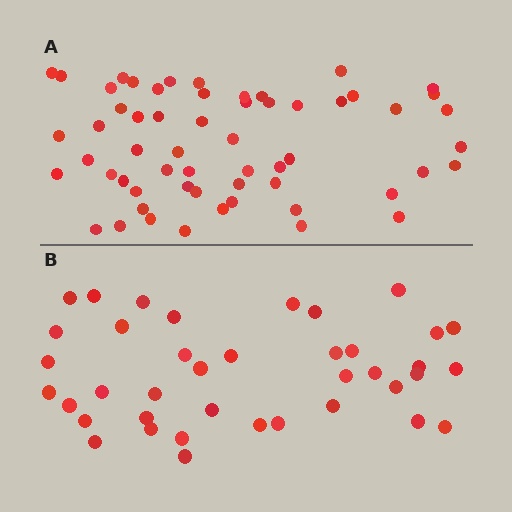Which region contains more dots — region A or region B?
Region A (the top region) has more dots.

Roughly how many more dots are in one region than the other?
Region A has approximately 20 more dots than region B.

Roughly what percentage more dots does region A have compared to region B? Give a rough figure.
About 50% more.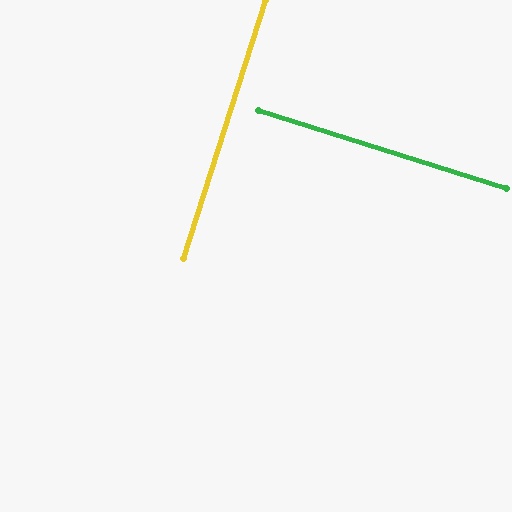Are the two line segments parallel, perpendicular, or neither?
Perpendicular — they meet at approximately 90°.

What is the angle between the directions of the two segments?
Approximately 90 degrees.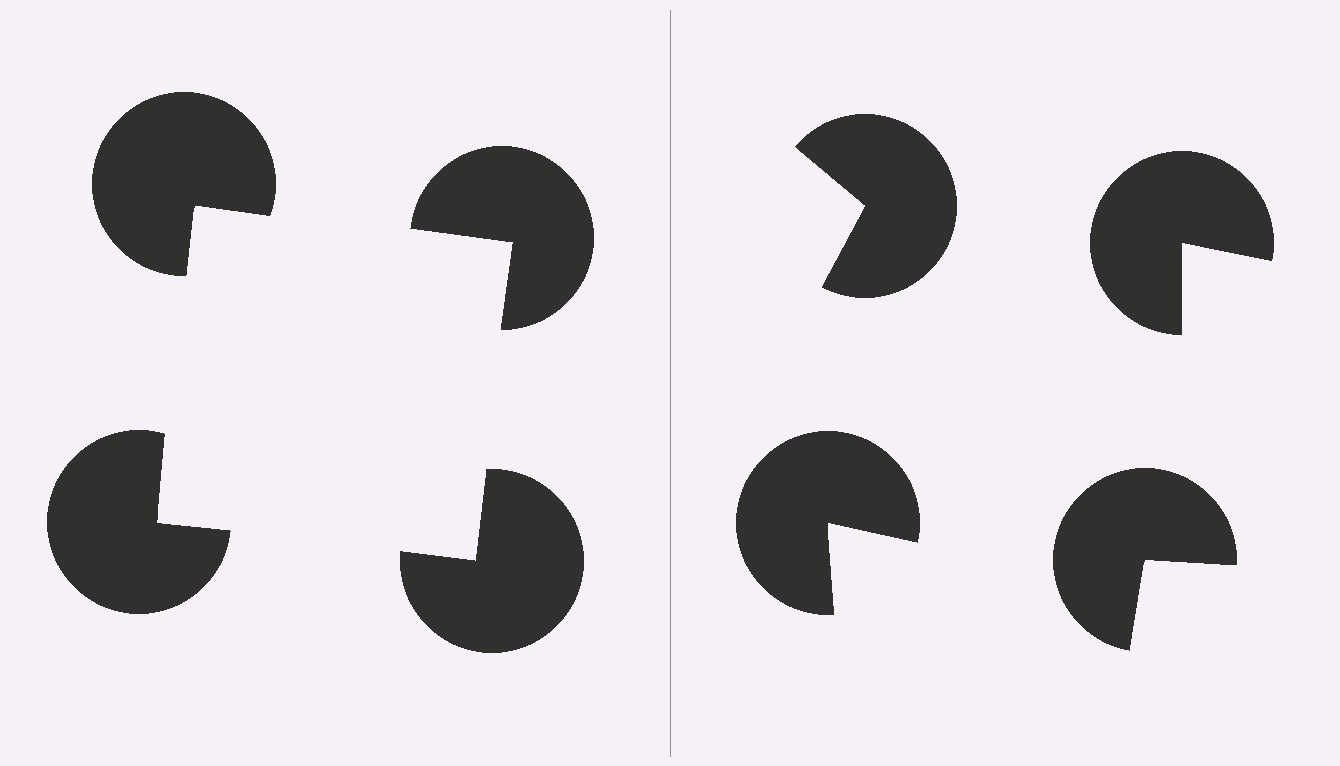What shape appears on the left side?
An illusory square.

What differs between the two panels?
The pac-man discs are positioned identically on both sides; only the wedge orientations differ. On the left they align to a square; on the right they are misaligned.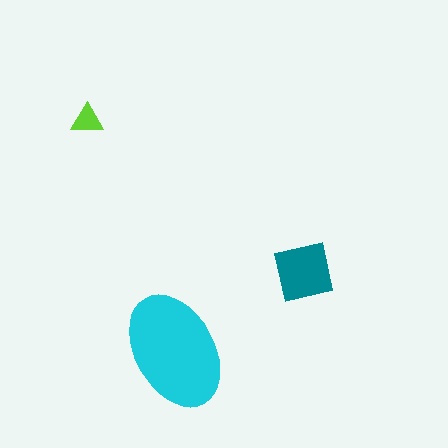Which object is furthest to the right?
The teal square is rightmost.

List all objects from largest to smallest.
The cyan ellipse, the teal square, the lime triangle.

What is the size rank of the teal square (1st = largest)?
2nd.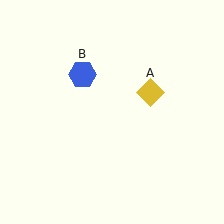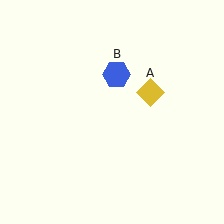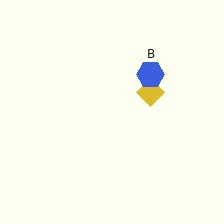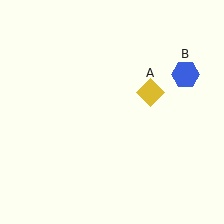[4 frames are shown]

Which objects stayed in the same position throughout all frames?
Yellow diamond (object A) remained stationary.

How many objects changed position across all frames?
1 object changed position: blue hexagon (object B).